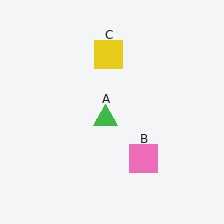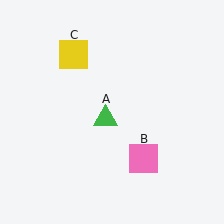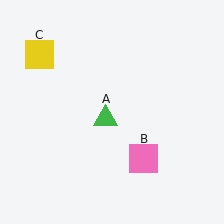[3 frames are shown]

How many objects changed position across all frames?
1 object changed position: yellow square (object C).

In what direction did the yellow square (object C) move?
The yellow square (object C) moved left.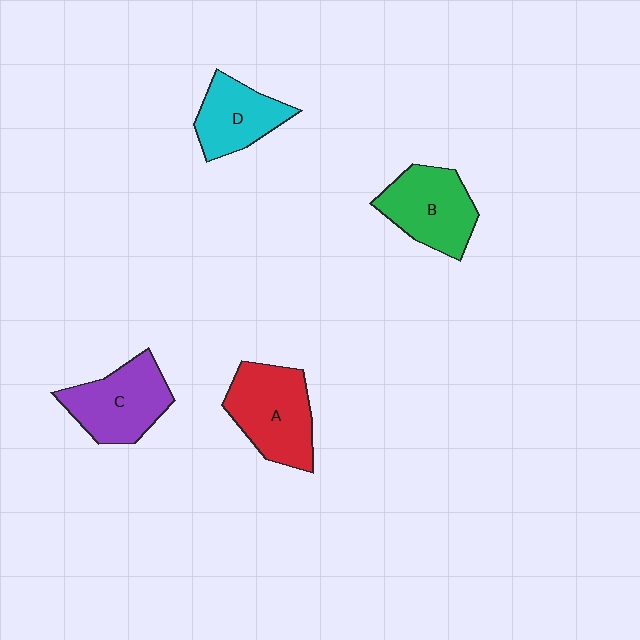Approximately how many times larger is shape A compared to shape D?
Approximately 1.4 times.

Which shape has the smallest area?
Shape D (cyan).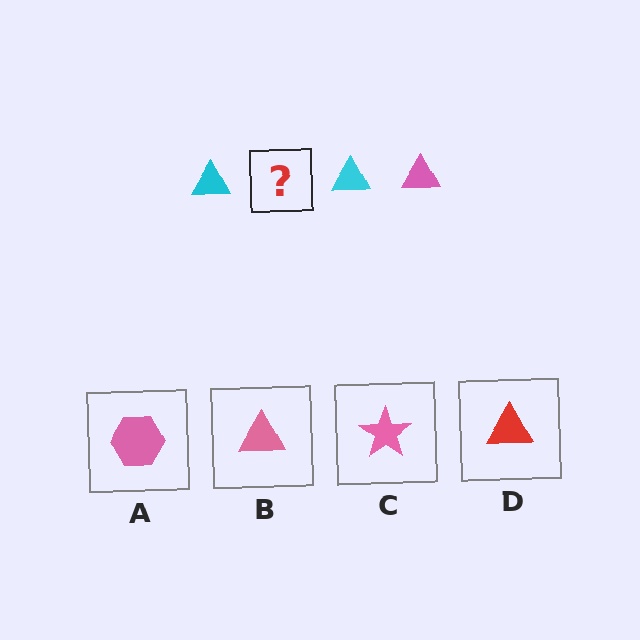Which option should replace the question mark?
Option B.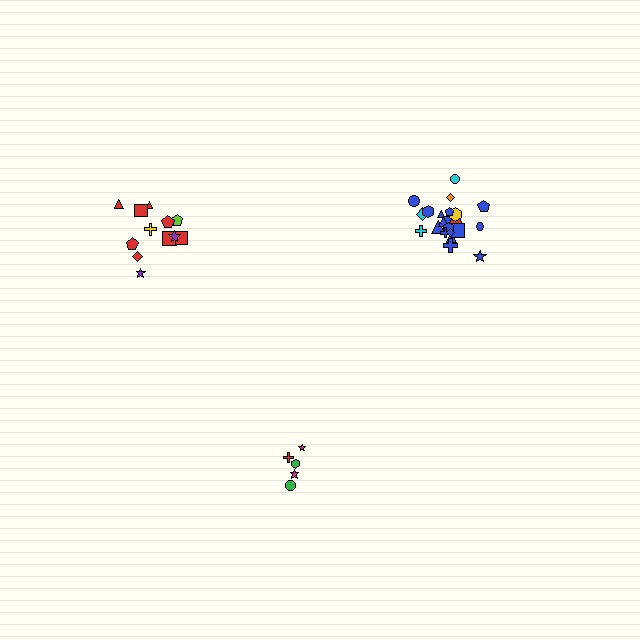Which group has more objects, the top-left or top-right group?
The top-right group.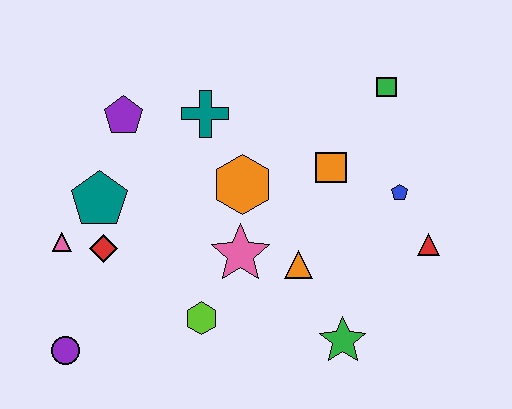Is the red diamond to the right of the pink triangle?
Yes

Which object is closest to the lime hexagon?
The pink star is closest to the lime hexagon.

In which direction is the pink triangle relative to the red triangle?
The pink triangle is to the left of the red triangle.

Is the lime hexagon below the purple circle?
No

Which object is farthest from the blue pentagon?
The purple circle is farthest from the blue pentagon.